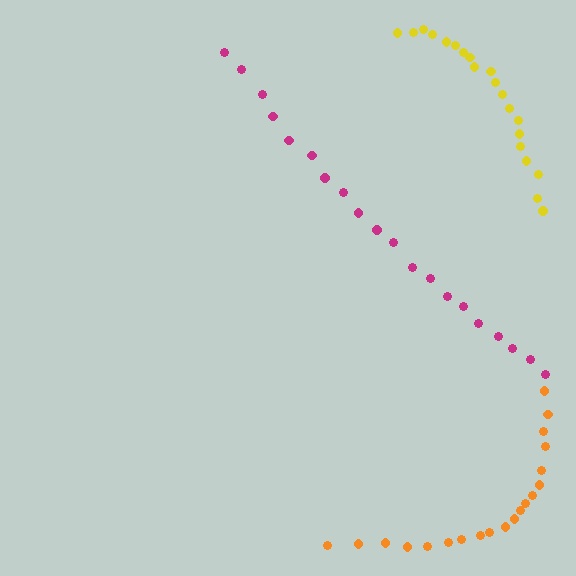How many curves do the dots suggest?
There are 3 distinct paths.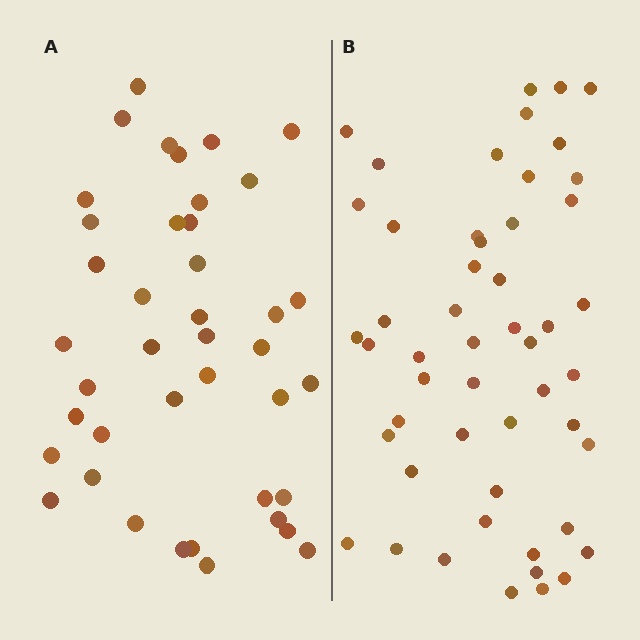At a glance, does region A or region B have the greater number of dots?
Region B (the right region) has more dots.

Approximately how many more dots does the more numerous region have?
Region B has roughly 10 or so more dots than region A.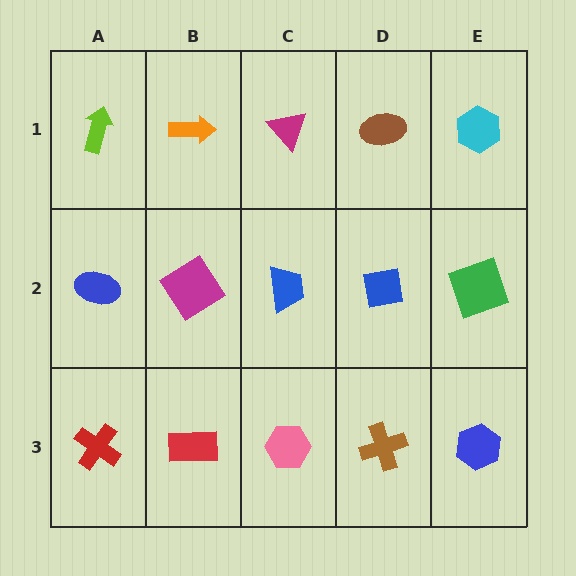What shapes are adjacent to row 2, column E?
A cyan hexagon (row 1, column E), a blue hexagon (row 3, column E), a blue square (row 2, column D).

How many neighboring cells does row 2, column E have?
3.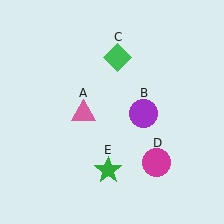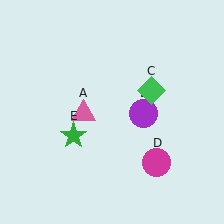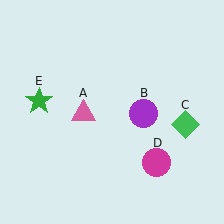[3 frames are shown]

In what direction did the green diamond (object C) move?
The green diamond (object C) moved down and to the right.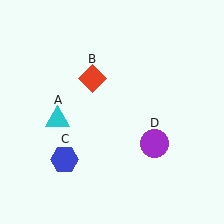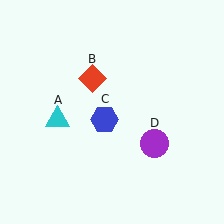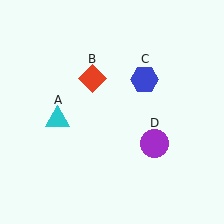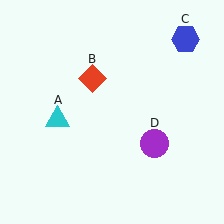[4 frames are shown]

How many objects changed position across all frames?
1 object changed position: blue hexagon (object C).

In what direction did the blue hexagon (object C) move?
The blue hexagon (object C) moved up and to the right.